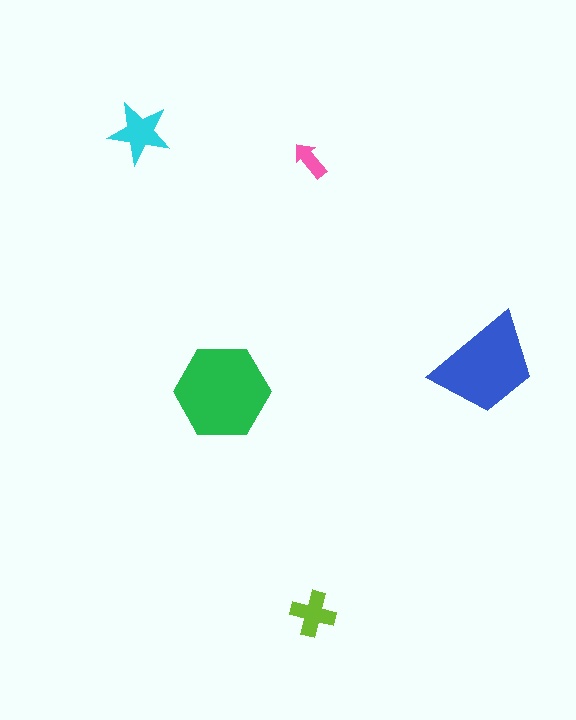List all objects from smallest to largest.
The pink arrow, the lime cross, the cyan star, the blue trapezoid, the green hexagon.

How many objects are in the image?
There are 5 objects in the image.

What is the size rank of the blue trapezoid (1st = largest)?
2nd.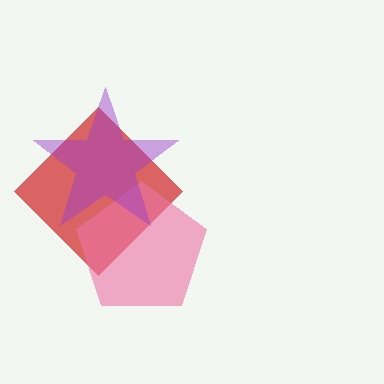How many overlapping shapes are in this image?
There are 3 overlapping shapes in the image.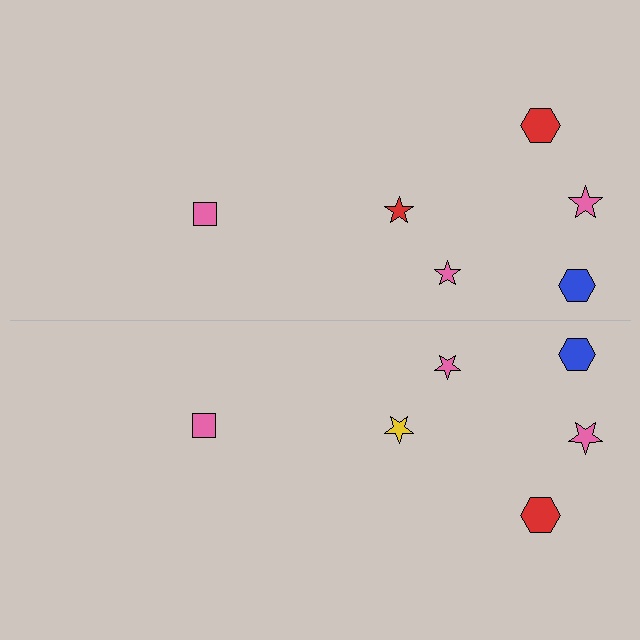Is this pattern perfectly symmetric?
No, the pattern is not perfectly symmetric. The yellow star on the bottom side breaks the symmetry — its mirror counterpart is red.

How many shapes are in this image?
There are 12 shapes in this image.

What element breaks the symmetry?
The yellow star on the bottom side breaks the symmetry — its mirror counterpart is red.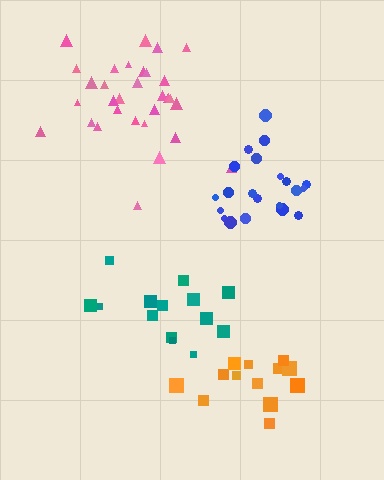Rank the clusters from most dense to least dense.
blue, pink, orange, teal.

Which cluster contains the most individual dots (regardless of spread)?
Pink (32).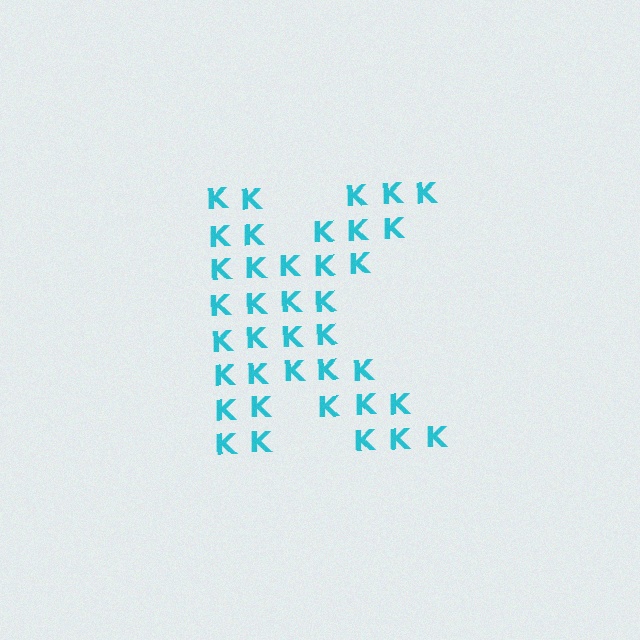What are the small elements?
The small elements are letter K's.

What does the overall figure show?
The overall figure shows the letter K.